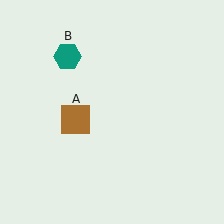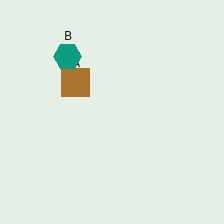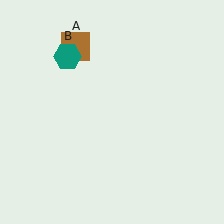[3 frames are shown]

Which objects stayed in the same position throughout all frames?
Teal hexagon (object B) remained stationary.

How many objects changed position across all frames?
1 object changed position: brown square (object A).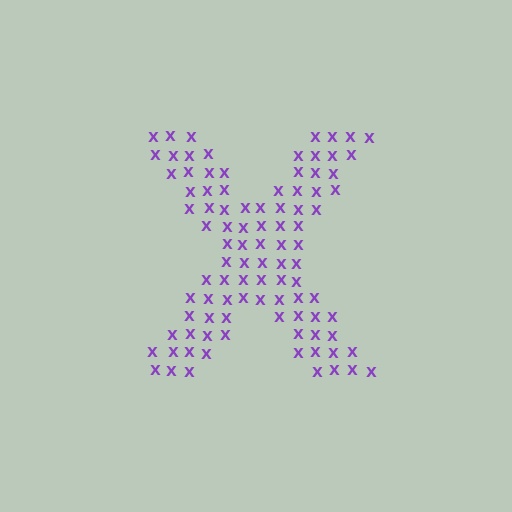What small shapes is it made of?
It is made of small letter X's.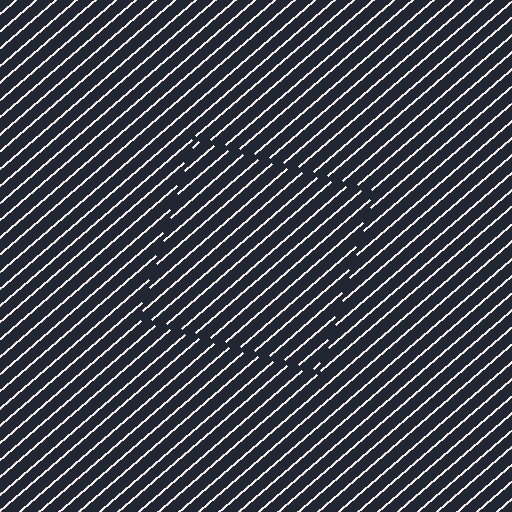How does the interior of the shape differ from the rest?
The interior of the shape contains the same grating, shifted by half a period — the contour is defined by the phase discontinuity where line-ends from the inner and outer gratings abut.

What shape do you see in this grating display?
An illusory square. The interior of the shape contains the same grating, shifted by half a period — the contour is defined by the phase discontinuity where line-ends from the inner and outer gratings abut.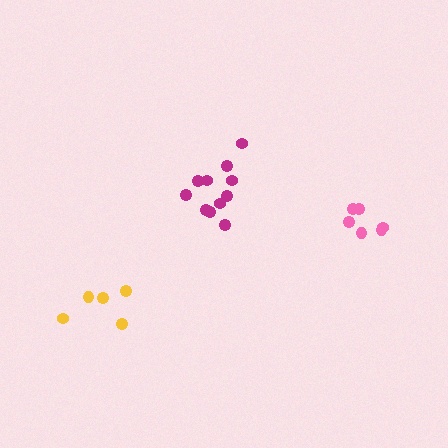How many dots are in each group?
Group 1: 5 dots, Group 2: 11 dots, Group 3: 6 dots (22 total).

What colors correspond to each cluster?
The clusters are colored: yellow, magenta, pink.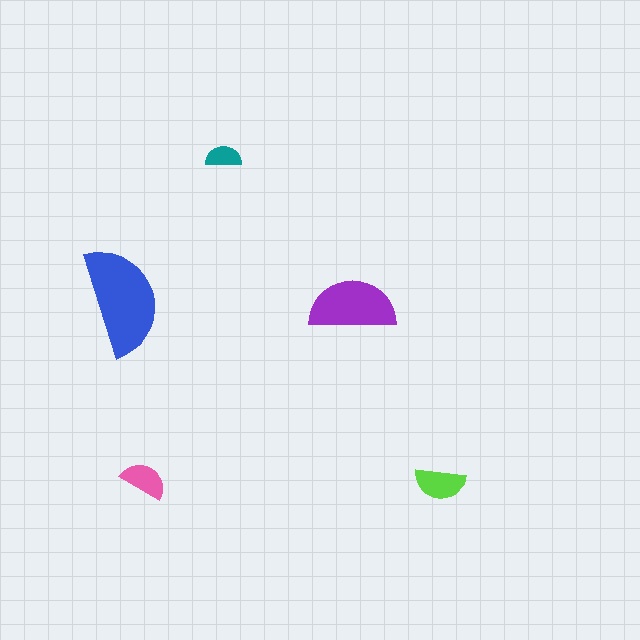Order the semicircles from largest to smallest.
the blue one, the purple one, the lime one, the pink one, the teal one.